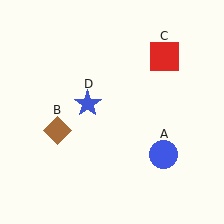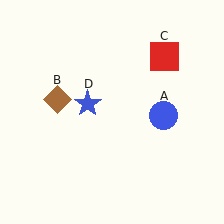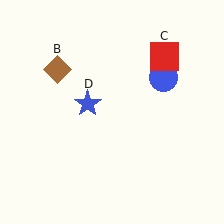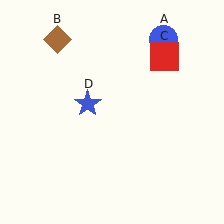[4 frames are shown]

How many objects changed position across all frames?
2 objects changed position: blue circle (object A), brown diamond (object B).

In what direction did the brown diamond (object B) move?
The brown diamond (object B) moved up.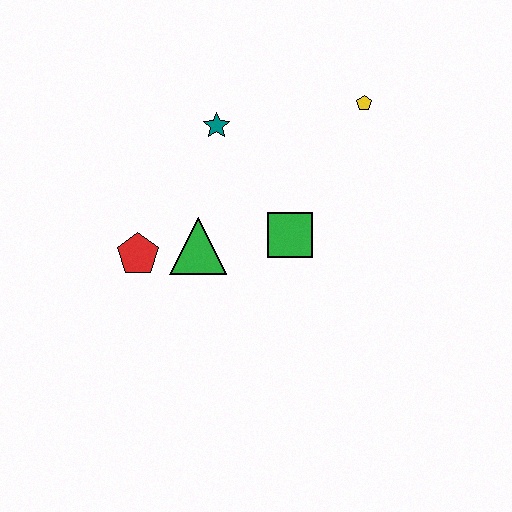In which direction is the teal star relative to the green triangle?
The teal star is above the green triangle.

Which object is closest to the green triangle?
The red pentagon is closest to the green triangle.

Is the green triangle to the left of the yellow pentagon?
Yes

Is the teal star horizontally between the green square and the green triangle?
Yes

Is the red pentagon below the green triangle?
Yes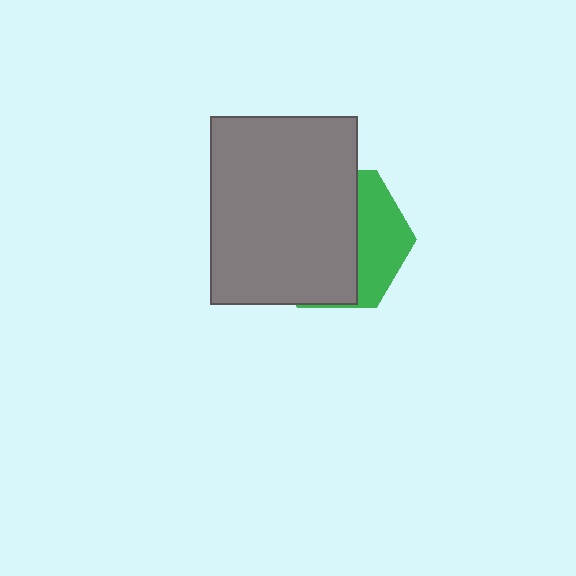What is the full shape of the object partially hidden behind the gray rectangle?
The partially hidden object is a green hexagon.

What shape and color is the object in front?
The object in front is a gray rectangle.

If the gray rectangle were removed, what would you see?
You would see the complete green hexagon.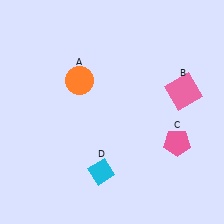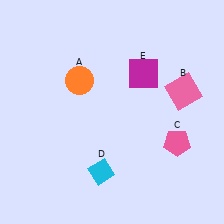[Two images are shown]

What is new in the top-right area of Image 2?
A magenta square (E) was added in the top-right area of Image 2.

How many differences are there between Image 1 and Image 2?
There is 1 difference between the two images.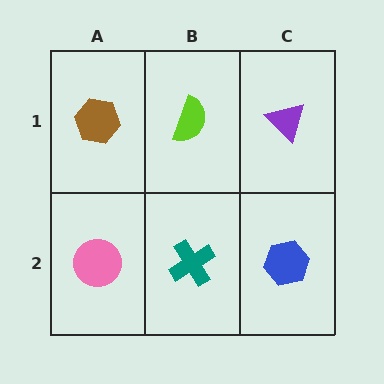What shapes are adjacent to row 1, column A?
A pink circle (row 2, column A), a lime semicircle (row 1, column B).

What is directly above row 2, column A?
A brown hexagon.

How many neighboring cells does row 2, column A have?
2.